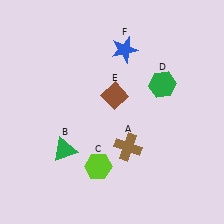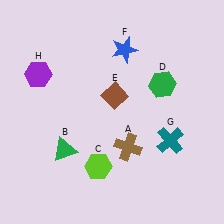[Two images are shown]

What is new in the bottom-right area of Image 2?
A teal cross (G) was added in the bottom-right area of Image 2.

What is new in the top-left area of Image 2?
A purple hexagon (H) was added in the top-left area of Image 2.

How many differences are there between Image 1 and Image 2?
There are 2 differences between the two images.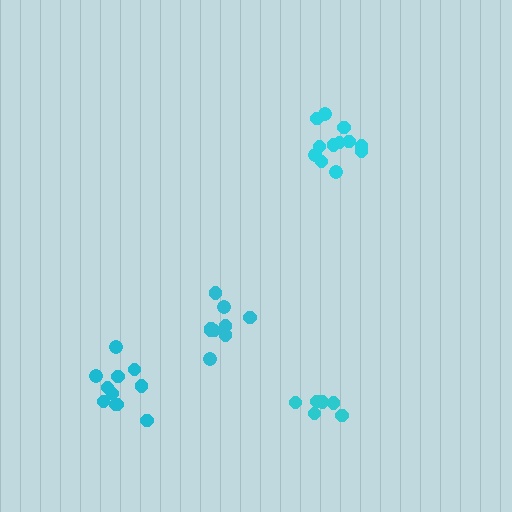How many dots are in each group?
Group 1: 12 dots, Group 2: 9 dots, Group 3: 11 dots, Group 4: 6 dots (38 total).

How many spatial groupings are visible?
There are 4 spatial groupings.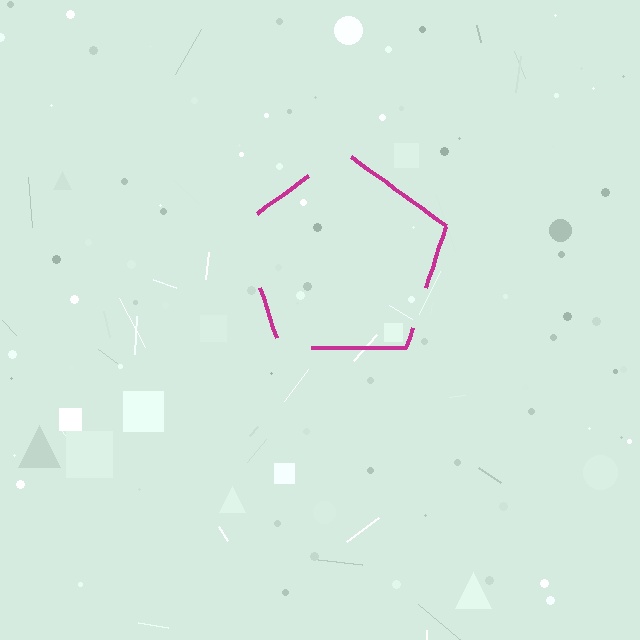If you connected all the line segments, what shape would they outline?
They would outline a pentagon.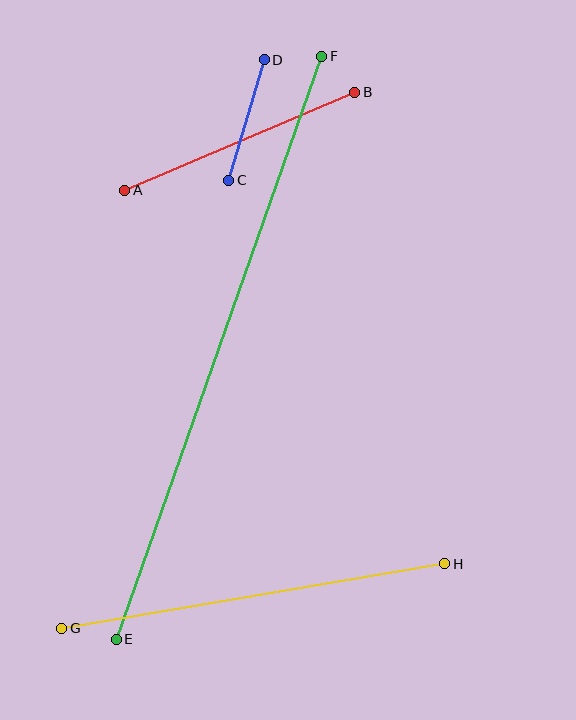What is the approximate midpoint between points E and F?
The midpoint is at approximately (219, 348) pixels.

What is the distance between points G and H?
The distance is approximately 388 pixels.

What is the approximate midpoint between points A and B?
The midpoint is at approximately (240, 141) pixels.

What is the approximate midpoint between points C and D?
The midpoint is at approximately (246, 120) pixels.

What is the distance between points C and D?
The distance is approximately 126 pixels.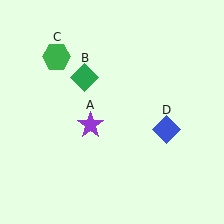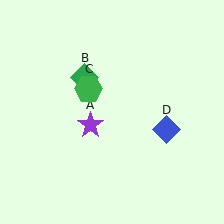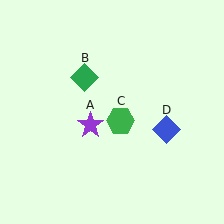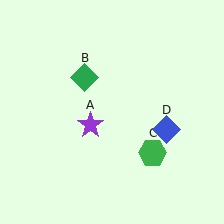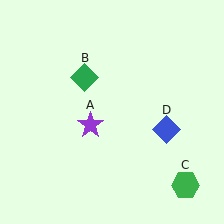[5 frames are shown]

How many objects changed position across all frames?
1 object changed position: green hexagon (object C).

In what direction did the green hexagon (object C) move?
The green hexagon (object C) moved down and to the right.